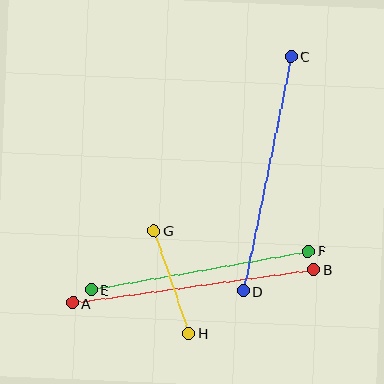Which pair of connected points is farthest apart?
Points A and B are farthest apart.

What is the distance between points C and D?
The distance is approximately 240 pixels.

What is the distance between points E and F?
The distance is approximately 221 pixels.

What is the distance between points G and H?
The distance is approximately 108 pixels.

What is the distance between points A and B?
The distance is approximately 243 pixels.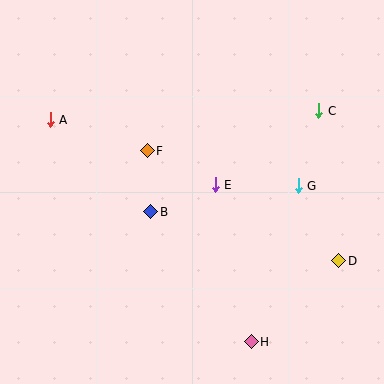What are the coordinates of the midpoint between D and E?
The midpoint between D and E is at (277, 223).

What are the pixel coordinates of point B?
Point B is at (151, 212).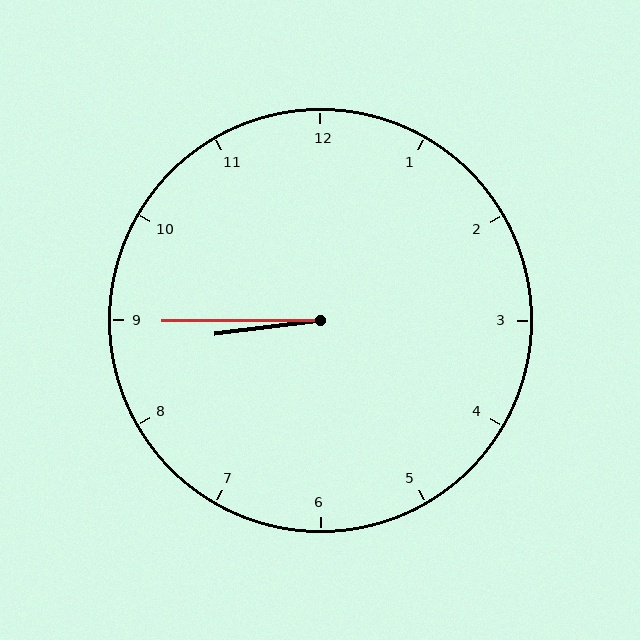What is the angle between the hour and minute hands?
Approximately 8 degrees.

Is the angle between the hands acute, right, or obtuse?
It is acute.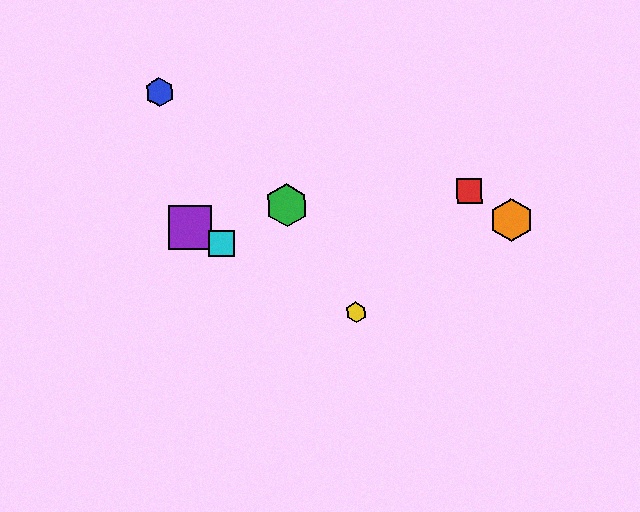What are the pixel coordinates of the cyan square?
The cyan square is at (221, 244).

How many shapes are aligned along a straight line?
3 shapes (the yellow hexagon, the purple square, the cyan square) are aligned along a straight line.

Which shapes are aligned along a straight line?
The yellow hexagon, the purple square, the cyan square are aligned along a straight line.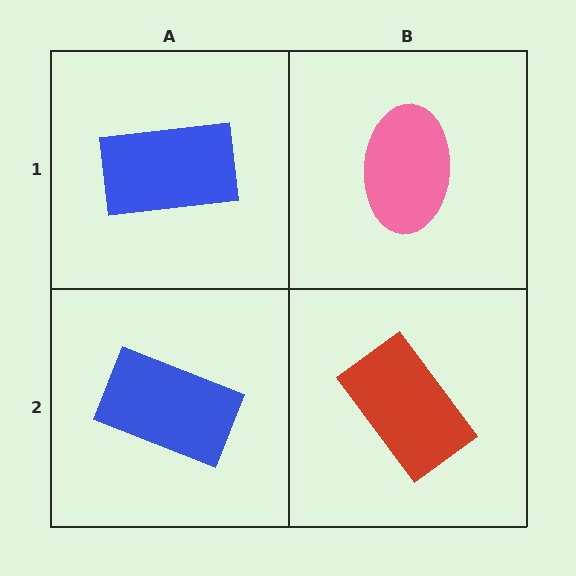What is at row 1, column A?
A blue rectangle.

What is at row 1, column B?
A pink ellipse.